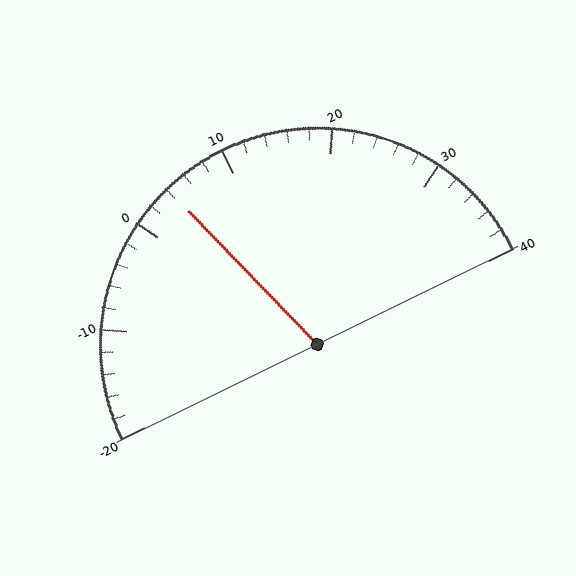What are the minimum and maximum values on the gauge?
The gauge ranges from -20 to 40.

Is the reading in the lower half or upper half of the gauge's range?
The reading is in the lower half of the range (-20 to 40).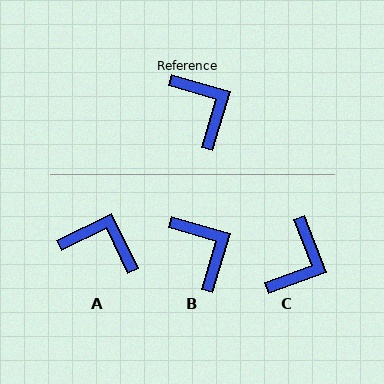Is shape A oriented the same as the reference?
No, it is off by about 43 degrees.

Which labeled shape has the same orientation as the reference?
B.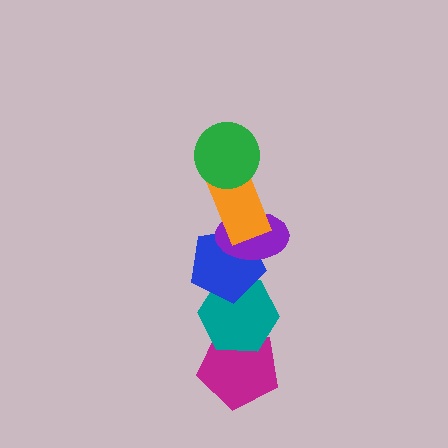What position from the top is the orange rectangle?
The orange rectangle is 2nd from the top.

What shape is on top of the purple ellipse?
The orange rectangle is on top of the purple ellipse.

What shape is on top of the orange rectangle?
The green circle is on top of the orange rectangle.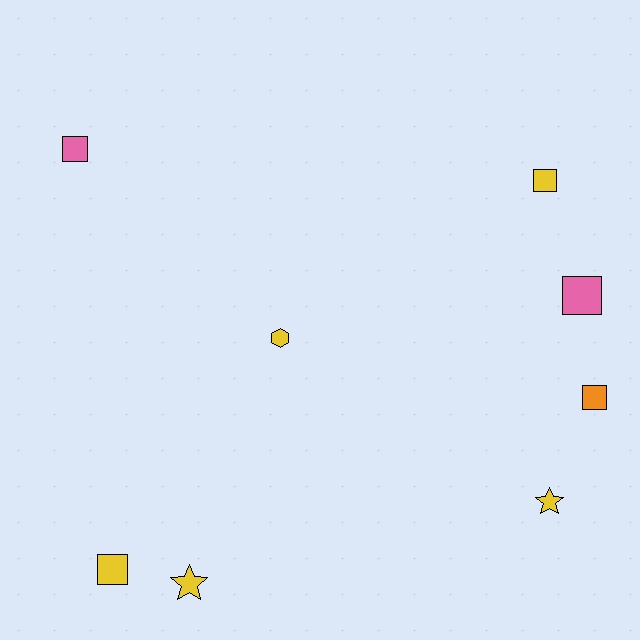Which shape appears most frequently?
Square, with 5 objects.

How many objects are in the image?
There are 8 objects.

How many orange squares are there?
There is 1 orange square.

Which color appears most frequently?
Yellow, with 5 objects.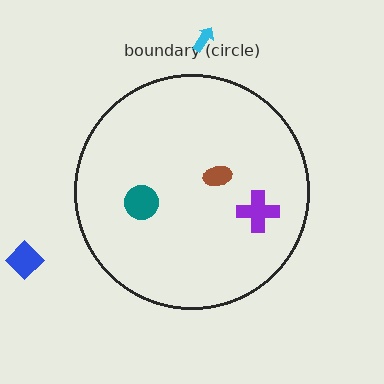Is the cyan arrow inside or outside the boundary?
Outside.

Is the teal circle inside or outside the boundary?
Inside.